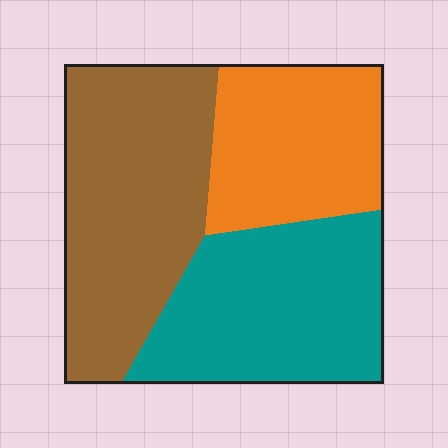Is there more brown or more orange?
Brown.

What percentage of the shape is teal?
Teal covers 34% of the shape.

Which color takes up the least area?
Orange, at roughly 25%.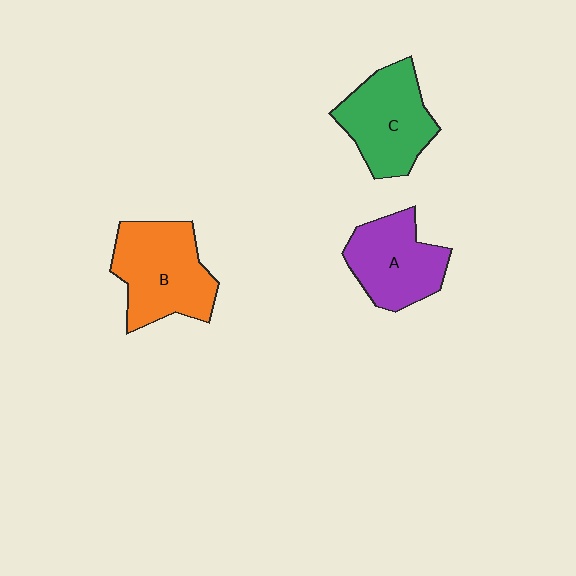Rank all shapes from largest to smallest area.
From largest to smallest: B (orange), C (green), A (purple).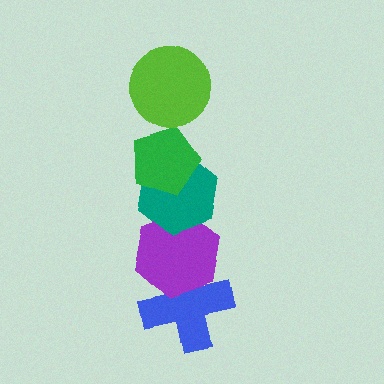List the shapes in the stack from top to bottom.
From top to bottom: the lime circle, the green pentagon, the teal hexagon, the purple hexagon, the blue cross.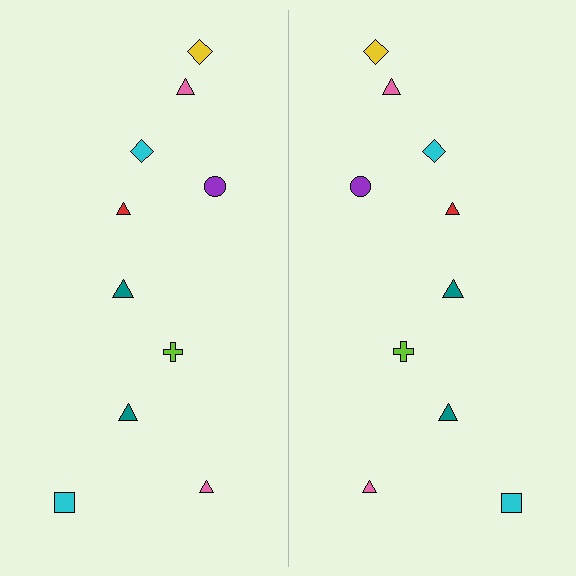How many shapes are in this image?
There are 20 shapes in this image.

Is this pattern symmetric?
Yes, this pattern has bilateral (reflection) symmetry.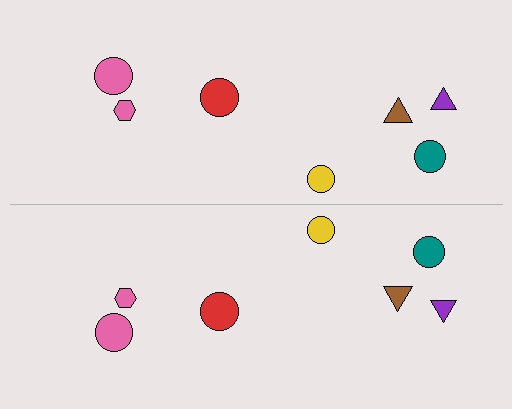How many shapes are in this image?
There are 14 shapes in this image.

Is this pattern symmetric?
Yes, this pattern has bilateral (reflection) symmetry.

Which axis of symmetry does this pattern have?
The pattern has a horizontal axis of symmetry running through the center of the image.